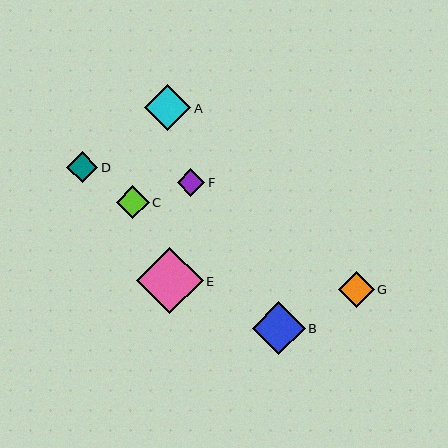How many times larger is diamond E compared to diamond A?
Diamond E is approximately 1.4 times the size of diamond A.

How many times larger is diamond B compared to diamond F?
Diamond B is approximately 1.9 times the size of diamond F.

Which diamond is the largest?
Diamond E is the largest with a size of approximately 66 pixels.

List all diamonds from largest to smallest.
From largest to smallest: E, B, A, G, C, D, F.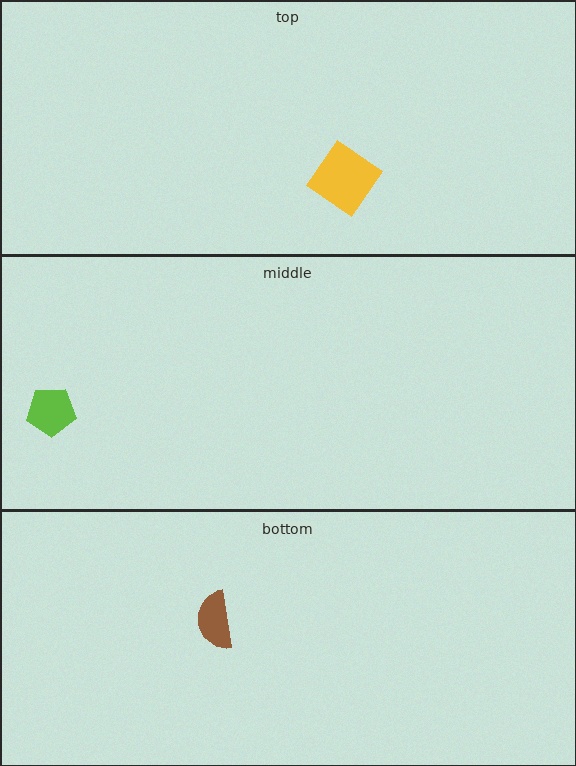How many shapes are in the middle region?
1.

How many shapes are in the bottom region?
1.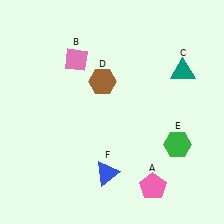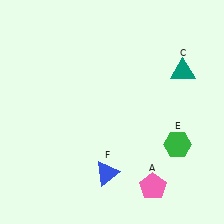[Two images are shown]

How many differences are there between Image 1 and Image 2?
There are 2 differences between the two images.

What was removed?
The pink diamond (B), the brown hexagon (D) were removed in Image 2.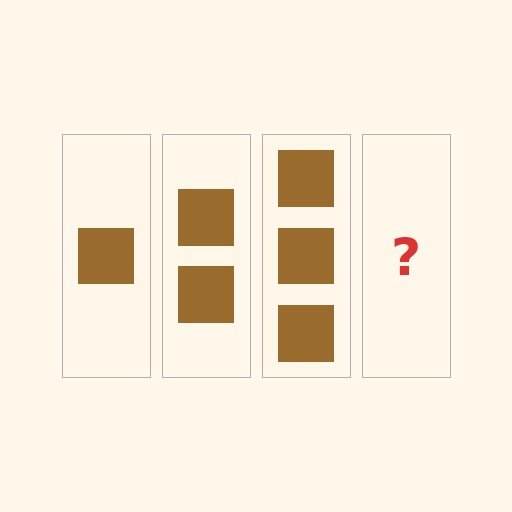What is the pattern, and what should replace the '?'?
The pattern is that each step adds one more square. The '?' should be 4 squares.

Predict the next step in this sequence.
The next step is 4 squares.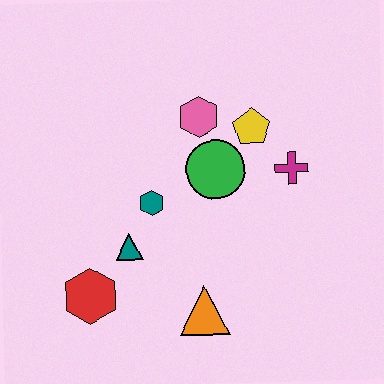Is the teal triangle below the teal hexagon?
Yes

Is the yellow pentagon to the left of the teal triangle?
No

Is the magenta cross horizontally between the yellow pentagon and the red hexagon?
No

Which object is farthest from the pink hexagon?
The red hexagon is farthest from the pink hexagon.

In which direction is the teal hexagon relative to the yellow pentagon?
The teal hexagon is to the left of the yellow pentagon.